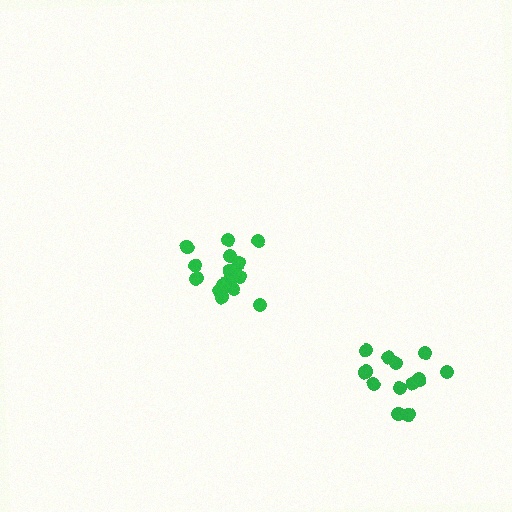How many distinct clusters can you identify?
There are 2 distinct clusters.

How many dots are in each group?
Group 1: 15 dots, Group 2: 12 dots (27 total).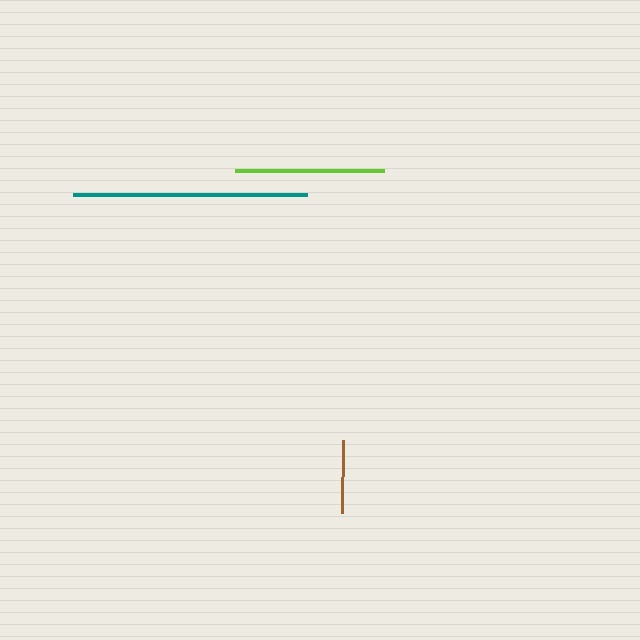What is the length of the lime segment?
The lime segment is approximately 149 pixels long.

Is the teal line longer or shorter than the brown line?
The teal line is longer than the brown line.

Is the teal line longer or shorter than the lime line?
The teal line is longer than the lime line.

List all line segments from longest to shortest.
From longest to shortest: teal, lime, brown.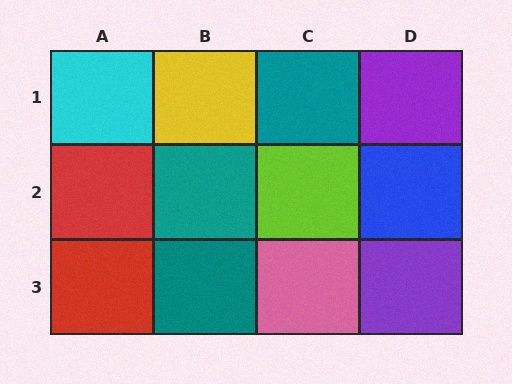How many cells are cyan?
1 cell is cyan.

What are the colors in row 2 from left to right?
Red, teal, lime, blue.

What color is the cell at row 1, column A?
Cyan.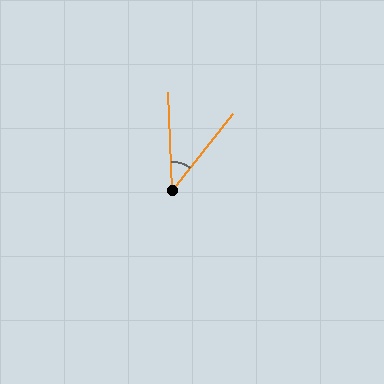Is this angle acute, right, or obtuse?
It is acute.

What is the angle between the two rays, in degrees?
Approximately 40 degrees.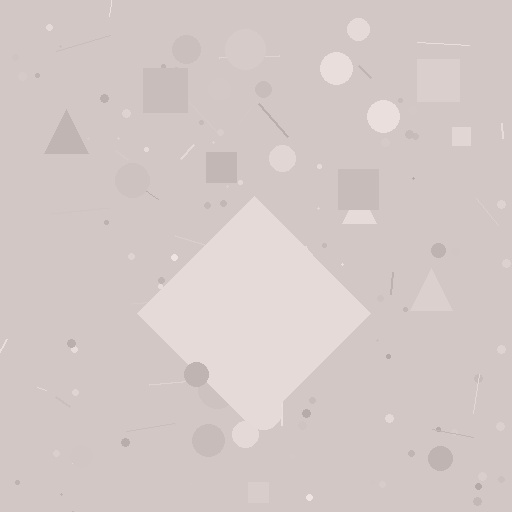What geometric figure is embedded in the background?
A diamond is embedded in the background.